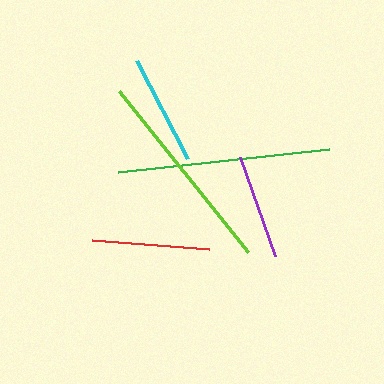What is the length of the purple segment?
The purple segment is approximately 105 pixels long.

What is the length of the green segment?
The green segment is approximately 212 pixels long.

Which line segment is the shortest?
The purple line is the shortest at approximately 105 pixels.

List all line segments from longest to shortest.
From longest to shortest: green, lime, red, cyan, purple.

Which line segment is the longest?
The green line is the longest at approximately 212 pixels.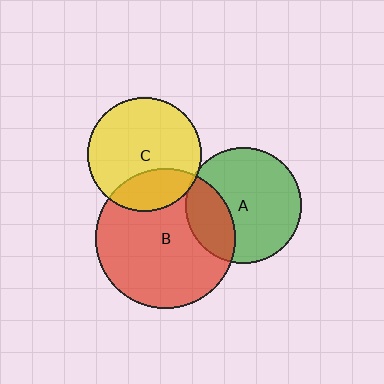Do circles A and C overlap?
Yes.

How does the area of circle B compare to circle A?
Approximately 1.4 times.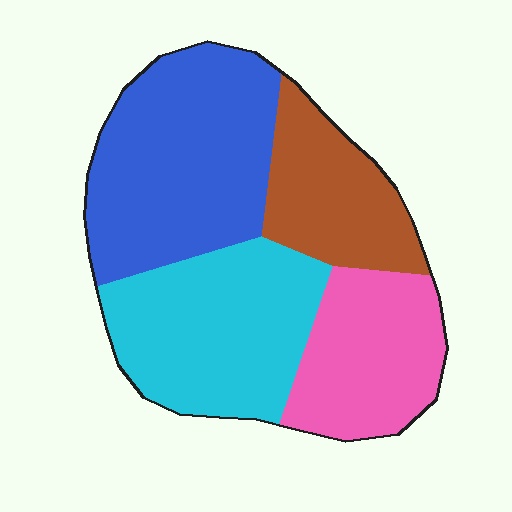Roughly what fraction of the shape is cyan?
Cyan takes up about one quarter (1/4) of the shape.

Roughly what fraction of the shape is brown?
Brown takes up about one sixth (1/6) of the shape.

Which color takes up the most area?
Blue, at roughly 35%.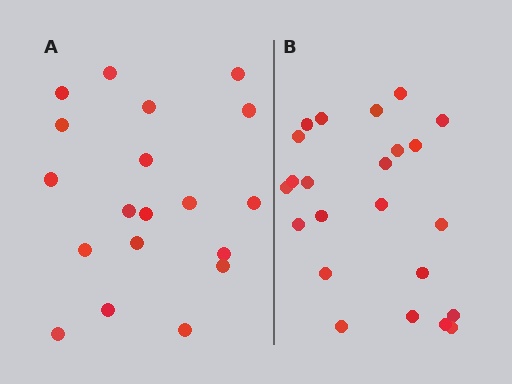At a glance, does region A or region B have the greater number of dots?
Region B (the right region) has more dots.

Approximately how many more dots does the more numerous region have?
Region B has about 4 more dots than region A.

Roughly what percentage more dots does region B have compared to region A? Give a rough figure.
About 20% more.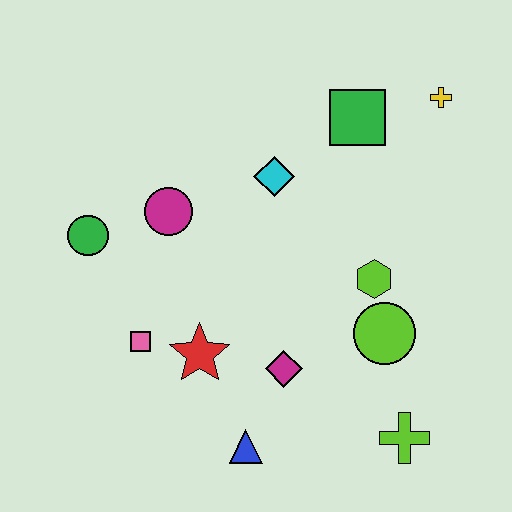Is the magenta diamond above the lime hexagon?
No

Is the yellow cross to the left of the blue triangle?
No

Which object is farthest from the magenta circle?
The lime cross is farthest from the magenta circle.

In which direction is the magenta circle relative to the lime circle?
The magenta circle is to the left of the lime circle.